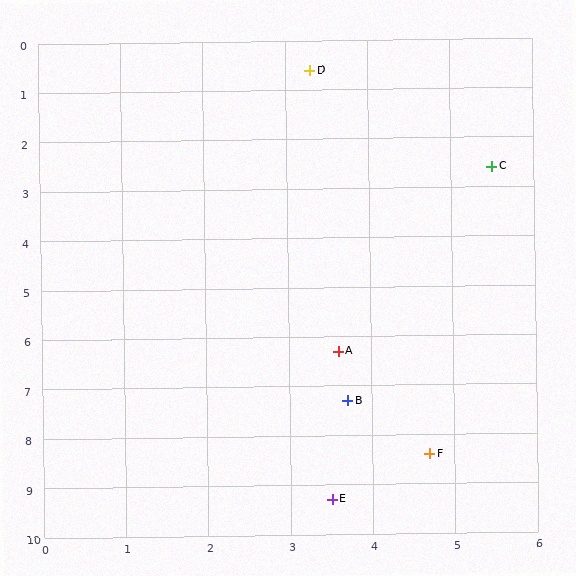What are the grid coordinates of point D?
Point D is at approximately (3.3, 0.6).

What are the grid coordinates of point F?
Point F is at approximately (4.7, 8.4).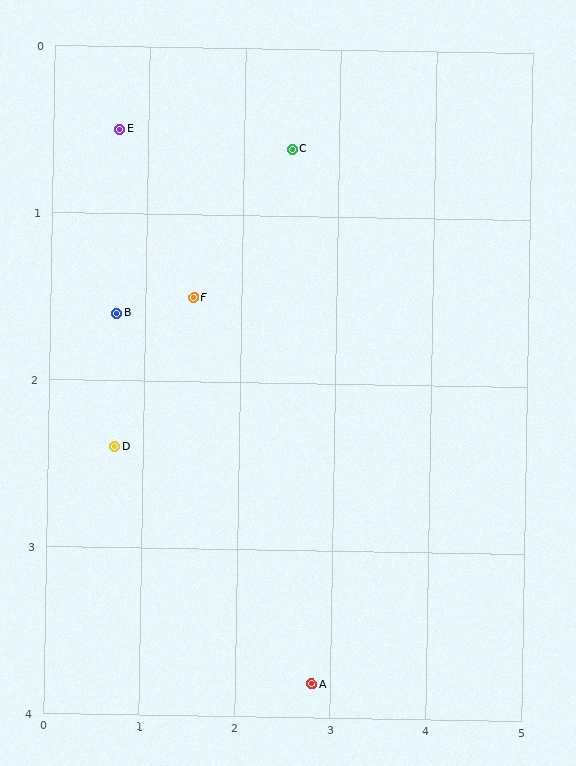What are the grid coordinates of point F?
Point F is at approximately (1.5, 1.5).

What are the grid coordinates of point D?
Point D is at approximately (0.7, 2.4).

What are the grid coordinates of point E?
Point E is at approximately (0.7, 0.5).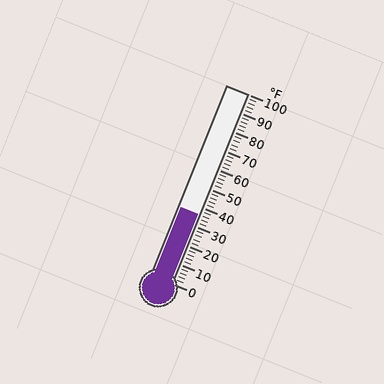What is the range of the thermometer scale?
The thermometer scale ranges from 0°F to 100°F.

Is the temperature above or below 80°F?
The temperature is below 80°F.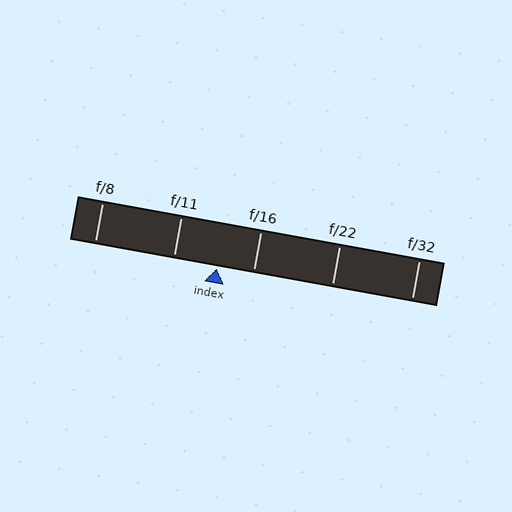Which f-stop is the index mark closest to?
The index mark is closest to f/16.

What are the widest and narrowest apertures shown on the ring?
The widest aperture shown is f/8 and the narrowest is f/32.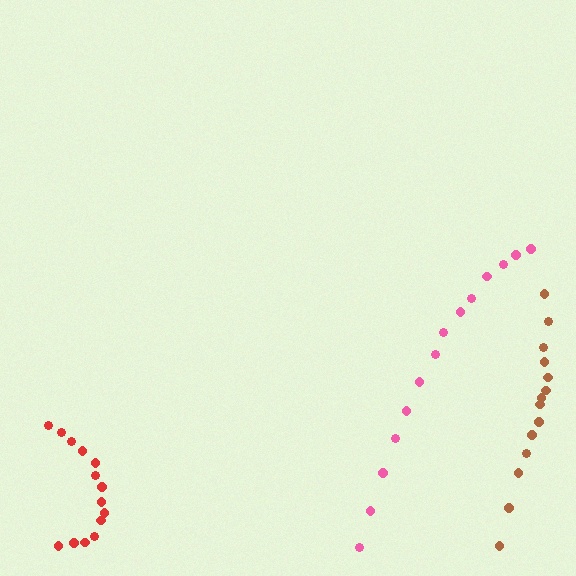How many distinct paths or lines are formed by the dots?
There are 3 distinct paths.